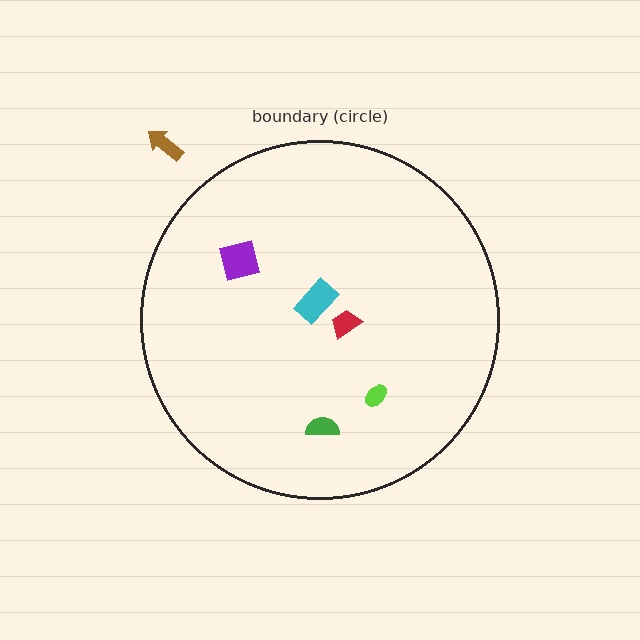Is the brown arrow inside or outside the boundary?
Outside.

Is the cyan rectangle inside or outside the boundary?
Inside.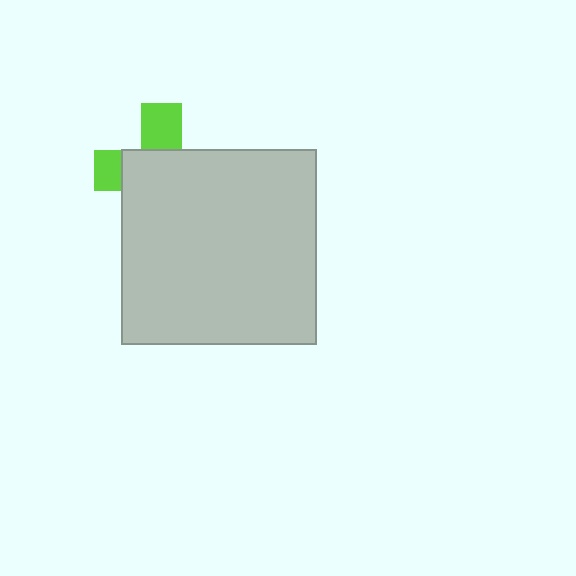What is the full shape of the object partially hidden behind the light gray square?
The partially hidden object is a lime cross.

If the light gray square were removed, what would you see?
You would see the complete lime cross.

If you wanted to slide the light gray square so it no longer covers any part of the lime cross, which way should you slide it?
Slide it down — that is the most direct way to separate the two shapes.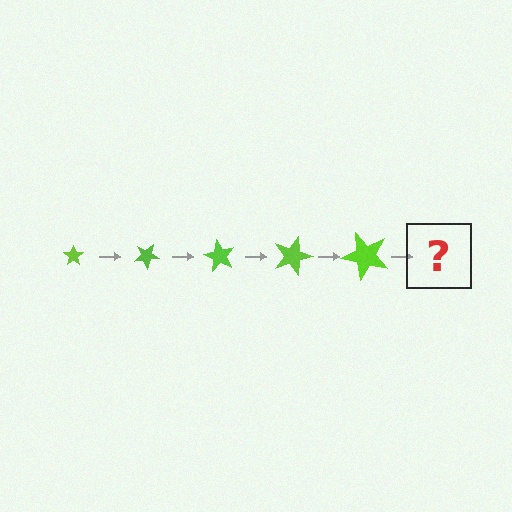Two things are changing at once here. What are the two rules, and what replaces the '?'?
The two rules are that the star grows larger each step and it rotates 30 degrees each step. The '?' should be a star, larger than the previous one and rotated 150 degrees from the start.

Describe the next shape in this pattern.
It should be a star, larger than the previous one and rotated 150 degrees from the start.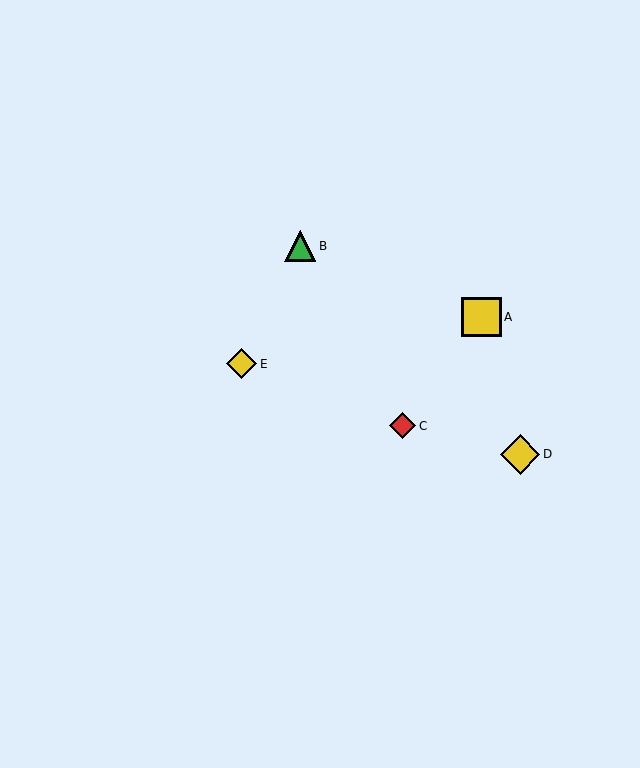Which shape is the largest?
The yellow square (labeled A) is the largest.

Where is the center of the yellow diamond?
The center of the yellow diamond is at (242, 364).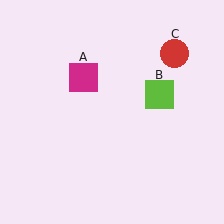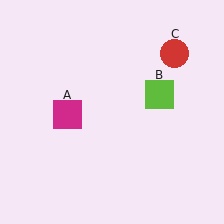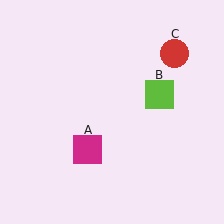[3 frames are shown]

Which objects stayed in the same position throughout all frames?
Lime square (object B) and red circle (object C) remained stationary.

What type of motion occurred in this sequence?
The magenta square (object A) rotated counterclockwise around the center of the scene.